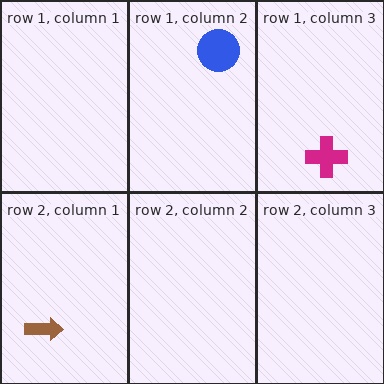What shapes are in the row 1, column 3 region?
The magenta cross.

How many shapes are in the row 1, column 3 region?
1.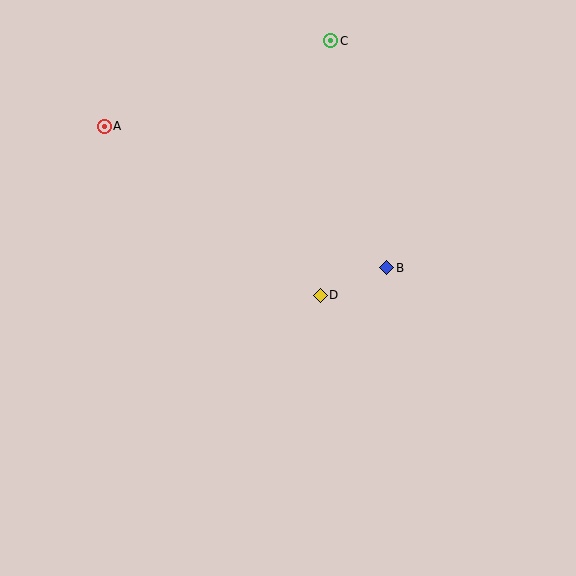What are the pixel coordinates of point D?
Point D is at (320, 295).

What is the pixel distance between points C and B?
The distance between C and B is 234 pixels.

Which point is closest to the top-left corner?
Point A is closest to the top-left corner.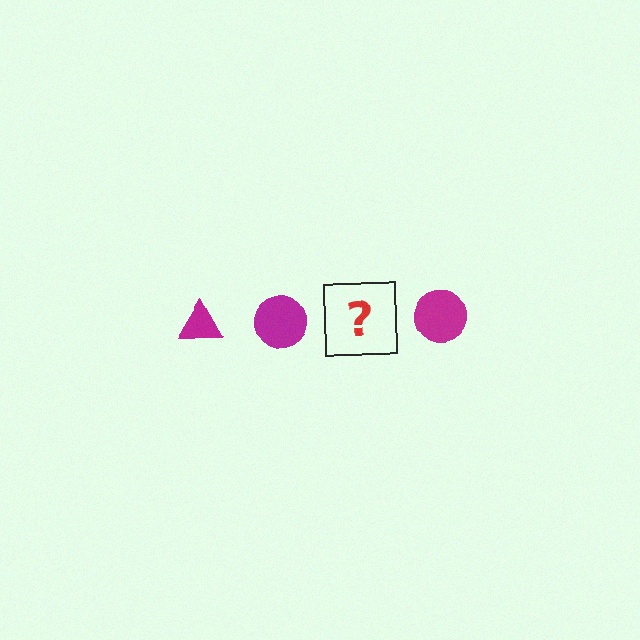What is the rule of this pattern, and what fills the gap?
The rule is that the pattern cycles through triangle, circle shapes in magenta. The gap should be filled with a magenta triangle.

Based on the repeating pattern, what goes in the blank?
The blank should be a magenta triangle.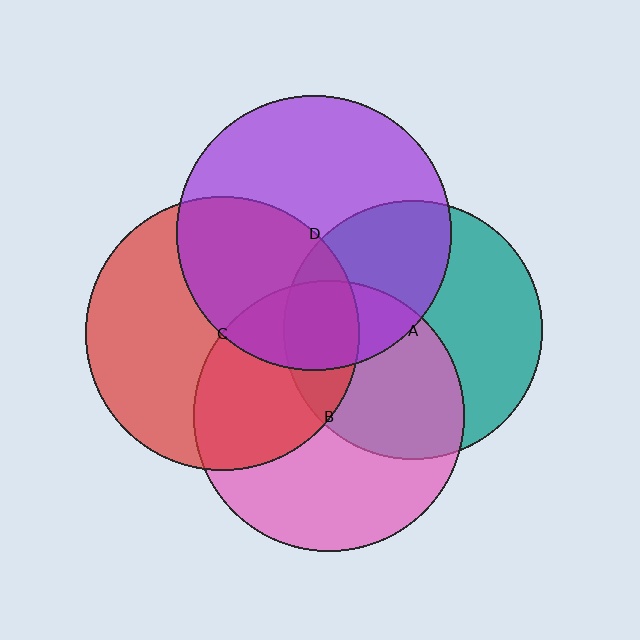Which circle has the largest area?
Circle D (purple).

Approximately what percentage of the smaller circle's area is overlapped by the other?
Approximately 40%.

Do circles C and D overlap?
Yes.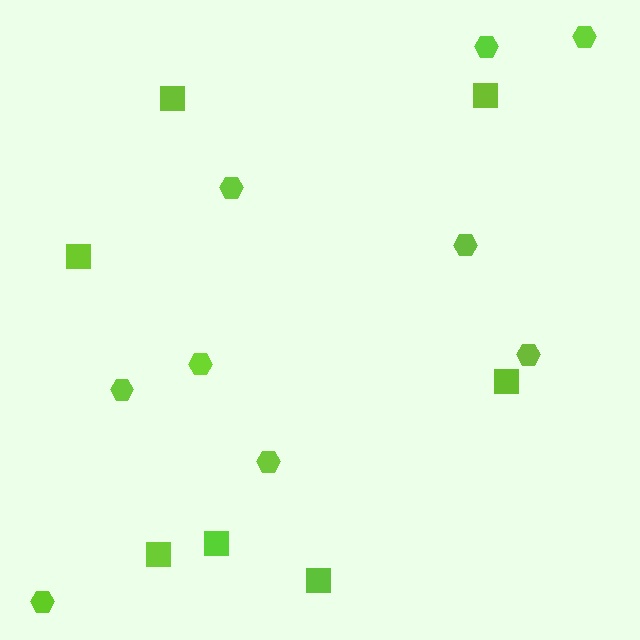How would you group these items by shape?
There are 2 groups: one group of hexagons (9) and one group of squares (7).